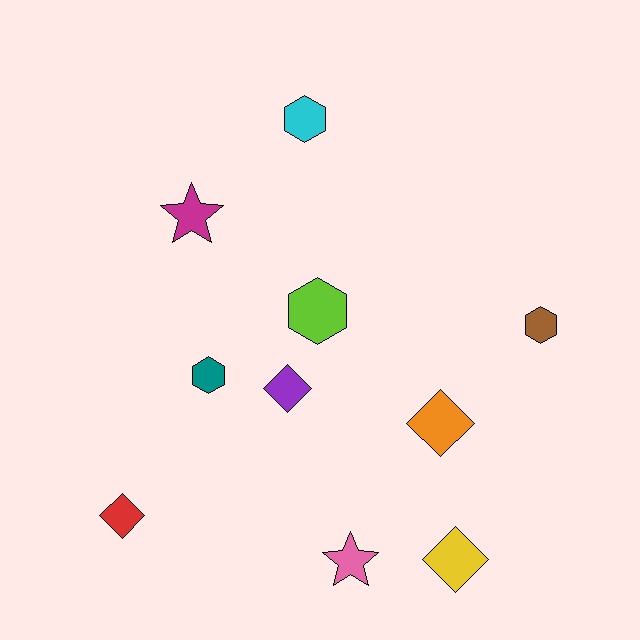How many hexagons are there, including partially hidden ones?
There are 4 hexagons.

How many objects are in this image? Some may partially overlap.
There are 10 objects.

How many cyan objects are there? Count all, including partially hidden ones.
There is 1 cyan object.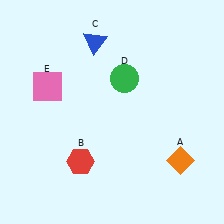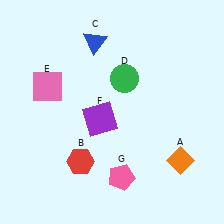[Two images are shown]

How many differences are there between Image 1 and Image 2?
There are 2 differences between the two images.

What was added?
A purple square (F), a pink pentagon (G) were added in Image 2.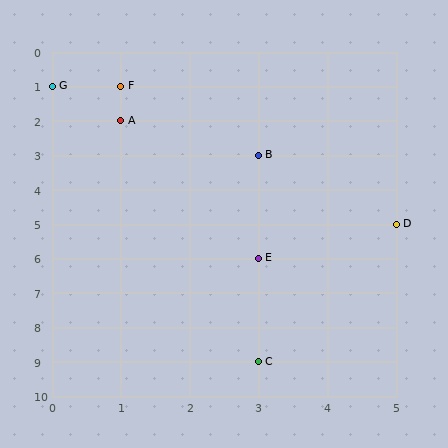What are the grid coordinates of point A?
Point A is at grid coordinates (1, 2).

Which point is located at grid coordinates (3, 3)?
Point B is at (3, 3).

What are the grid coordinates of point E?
Point E is at grid coordinates (3, 6).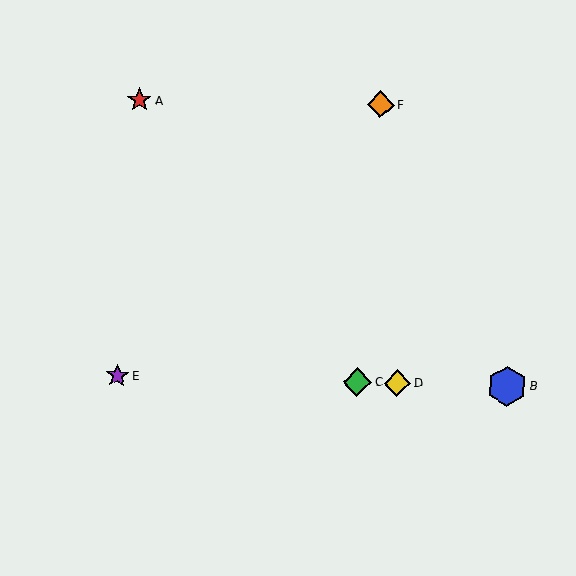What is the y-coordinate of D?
Object D is at y≈383.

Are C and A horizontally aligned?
No, C is at y≈382 and A is at y≈100.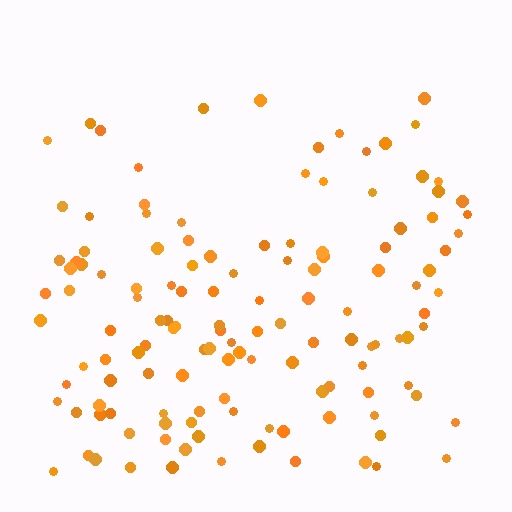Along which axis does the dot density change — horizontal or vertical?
Vertical.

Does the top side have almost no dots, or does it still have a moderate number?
Still a moderate number, just noticeably fewer than the bottom.